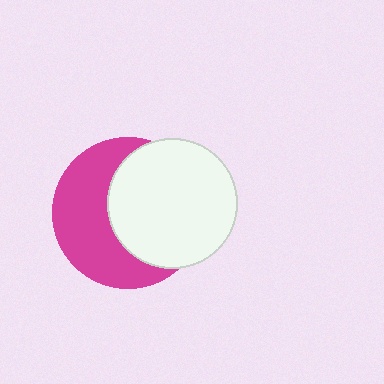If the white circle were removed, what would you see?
You would see the complete magenta circle.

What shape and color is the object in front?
The object in front is a white circle.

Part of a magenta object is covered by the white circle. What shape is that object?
It is a circle.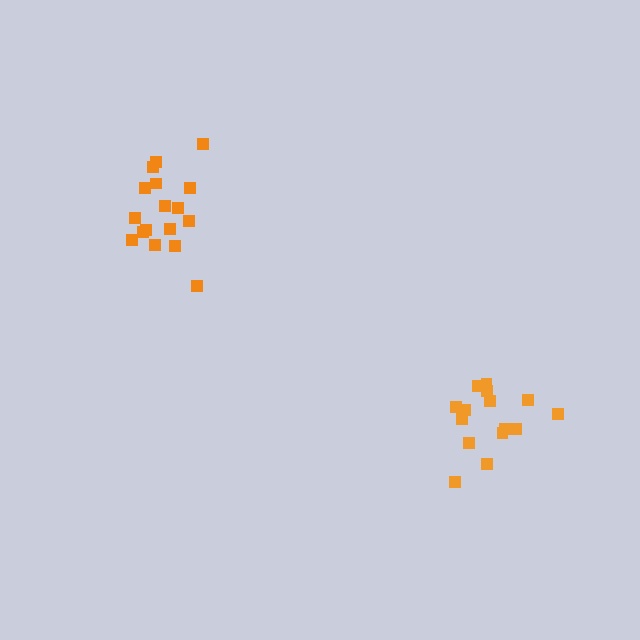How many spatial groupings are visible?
There are 2 spatial groupings.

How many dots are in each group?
Group 1: 17 dots, Group 2: 15 dots (32 total).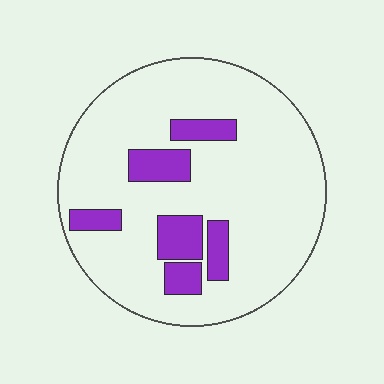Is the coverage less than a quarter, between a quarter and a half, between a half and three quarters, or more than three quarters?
Less than a quarter.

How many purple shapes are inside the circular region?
6.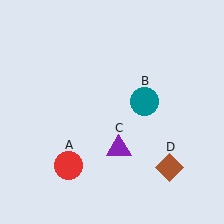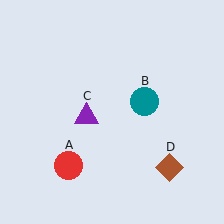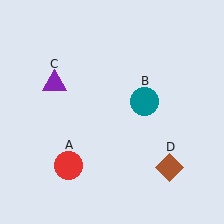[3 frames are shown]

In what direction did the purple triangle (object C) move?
The purple triangle (object C) moved up and to the left.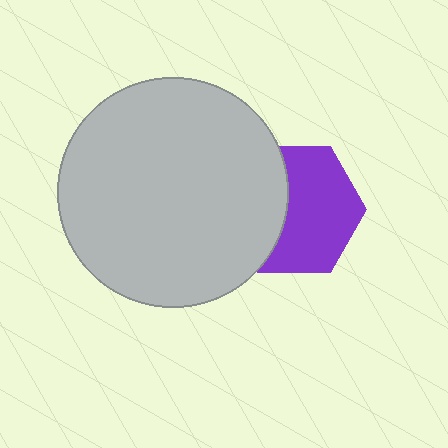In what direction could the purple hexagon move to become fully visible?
The purple hexagon could move right. That would shift it out from behind the light gray circle entirely.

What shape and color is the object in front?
The object in front is a light gray circle.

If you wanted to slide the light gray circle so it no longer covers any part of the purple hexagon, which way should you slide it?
Slide it left — that is the most direct way to separate the two shapes.